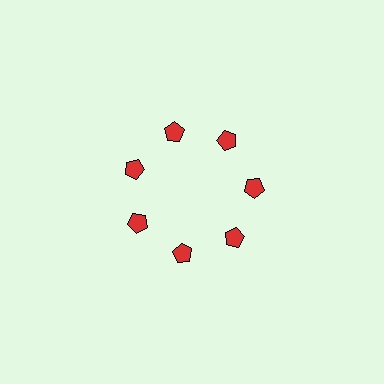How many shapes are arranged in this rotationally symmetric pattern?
There are 7 shapes, arranged in 7 groups of 1.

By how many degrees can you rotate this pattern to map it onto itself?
The pattern maps onto itself every 51 degrees of rotation.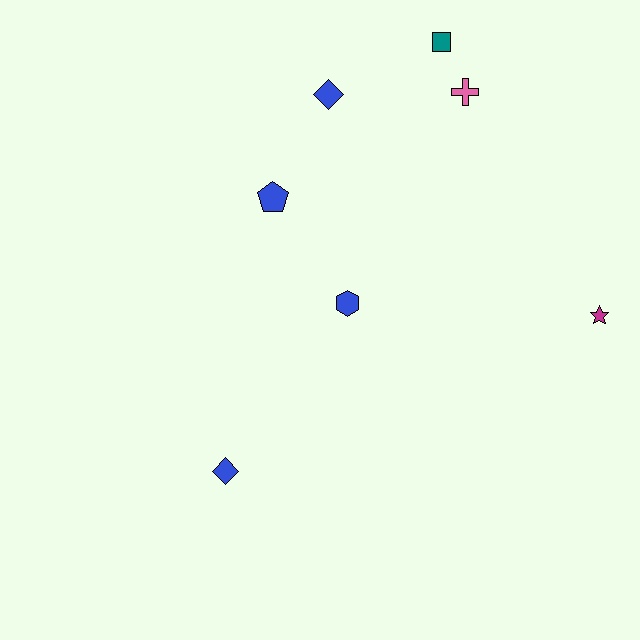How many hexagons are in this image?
There is 1 hexagon.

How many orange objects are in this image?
There are no orange objects.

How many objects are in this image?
There are 7 objects.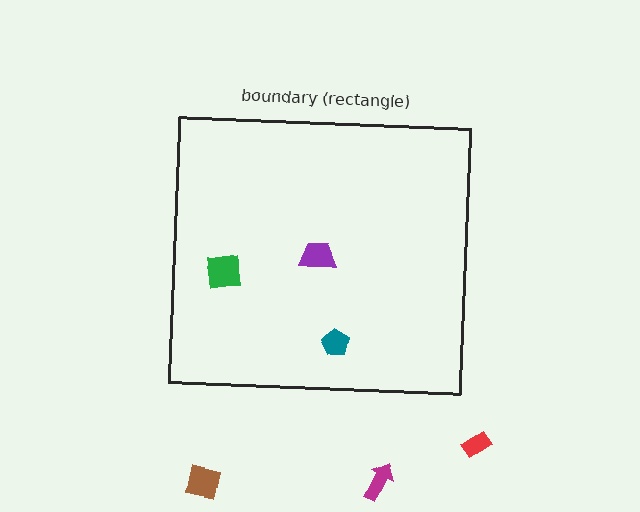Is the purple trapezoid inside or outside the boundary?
Inside.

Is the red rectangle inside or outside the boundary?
Outside.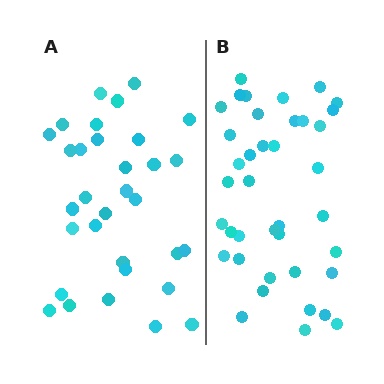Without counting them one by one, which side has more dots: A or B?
Region B (the right region) has more dots.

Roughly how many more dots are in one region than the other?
Region B has roughly 8 or so more dots than region A.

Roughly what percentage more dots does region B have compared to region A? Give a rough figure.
About 20% more.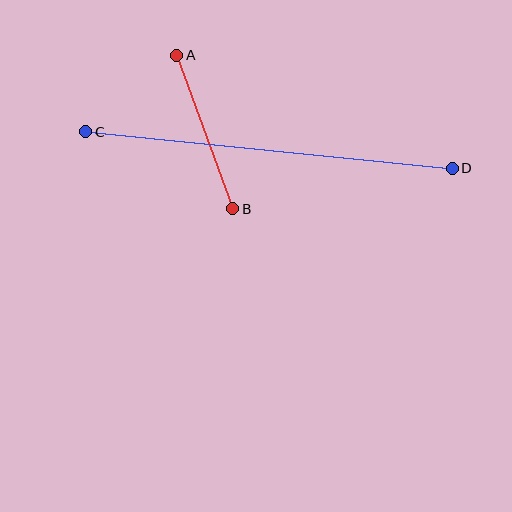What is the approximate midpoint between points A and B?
The midpoint is at approximately (205, 132) pixels.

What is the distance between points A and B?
The distance is approximately 163 pixels.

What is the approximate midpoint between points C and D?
The midpoint is at approximately (269, 150) pixels.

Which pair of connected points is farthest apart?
Points C and D are farthest apart.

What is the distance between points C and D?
The distance is approximately 368 pixels.